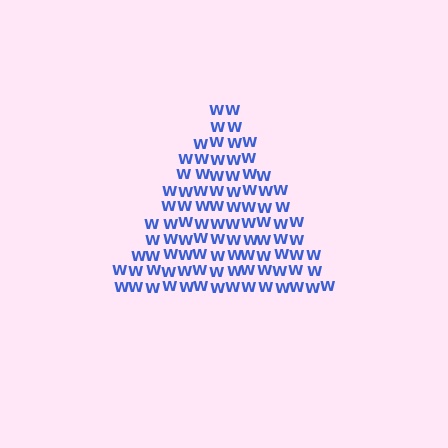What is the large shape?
The large shape is a triangle.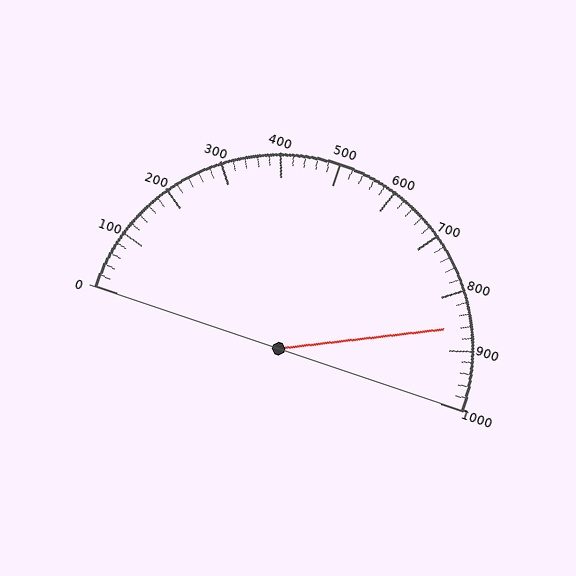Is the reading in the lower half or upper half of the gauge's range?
The reading is in the upper half of the range (0 to 1000).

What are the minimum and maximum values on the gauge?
The gauge ranges from 0 to 1000.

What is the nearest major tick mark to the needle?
The nearest major tick mark is 900.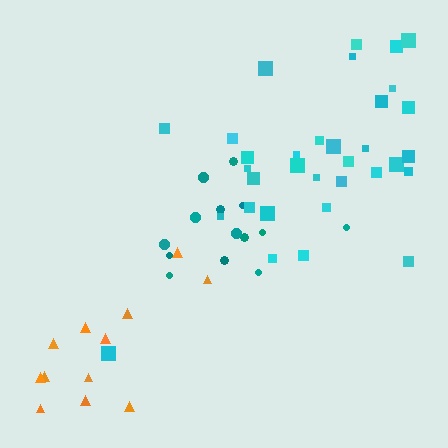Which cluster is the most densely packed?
Teal.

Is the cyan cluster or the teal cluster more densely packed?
Teal.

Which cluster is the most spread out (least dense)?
Orange.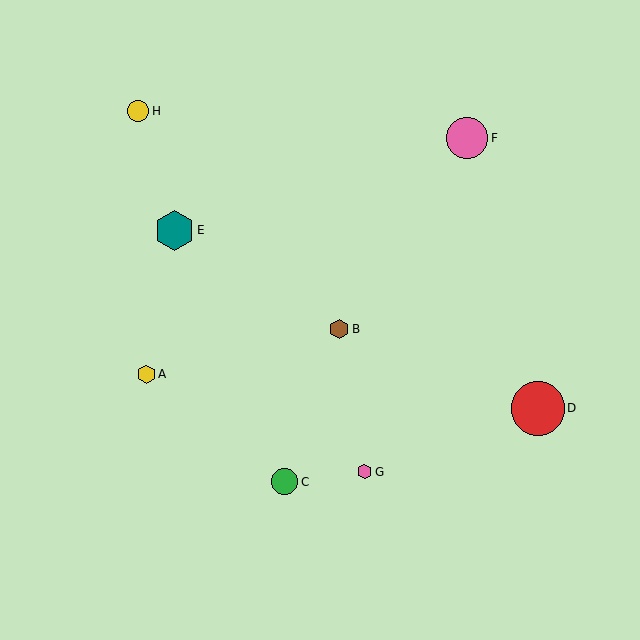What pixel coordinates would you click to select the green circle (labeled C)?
Click at (285, 482) to select the green circle C.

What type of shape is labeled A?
Shape A is a yellow hexagon.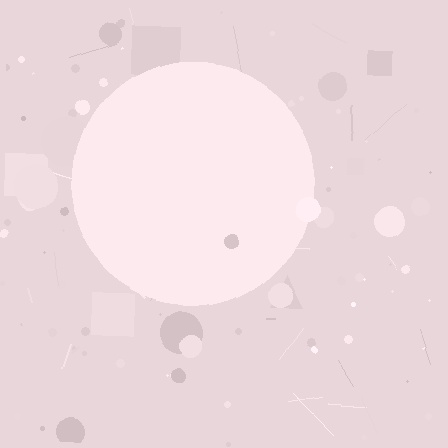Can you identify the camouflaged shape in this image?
The camouflaged shape is a circle.